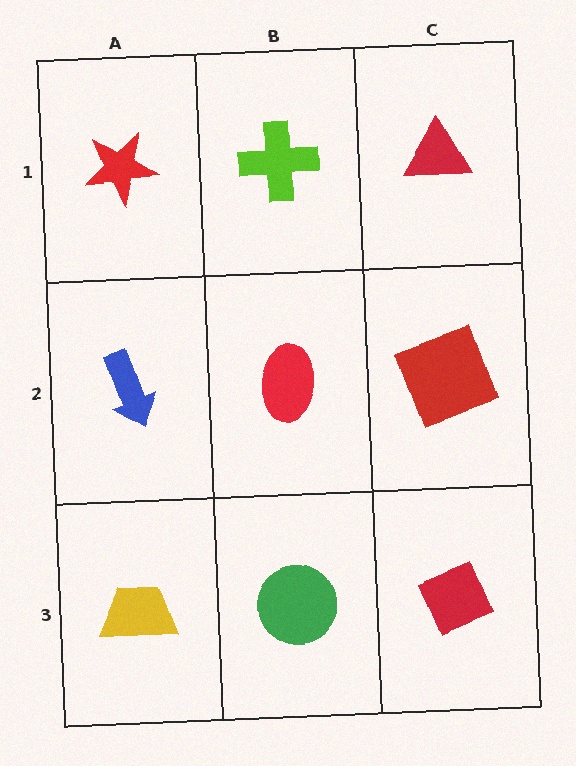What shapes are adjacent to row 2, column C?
A red triangle (row 1, column C), a red diamond (row 3, column C), a red ellipse (row 2, column B).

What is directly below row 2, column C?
A red diamond.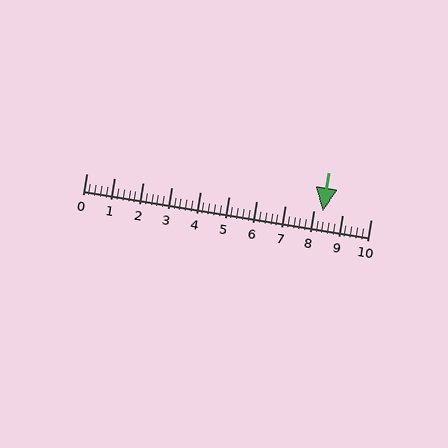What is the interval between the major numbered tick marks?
The major tick marks are spaced 1 units apart.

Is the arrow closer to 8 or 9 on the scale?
The arrow is closer to 8.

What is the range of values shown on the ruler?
The ruler shows values from 0 to 10.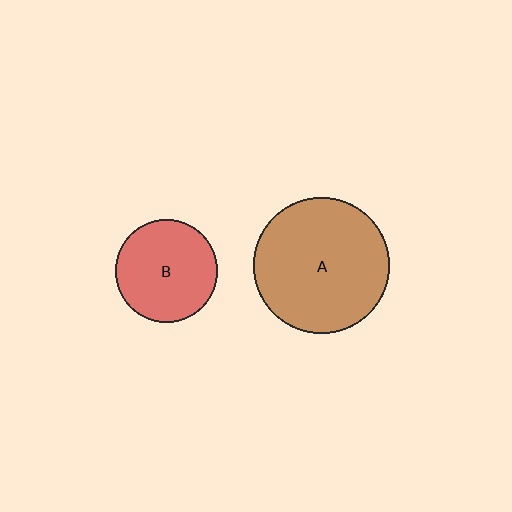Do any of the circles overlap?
No, none of the circles overlap.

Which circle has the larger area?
Circle A (brown).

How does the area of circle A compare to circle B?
Approximately 1.8 times.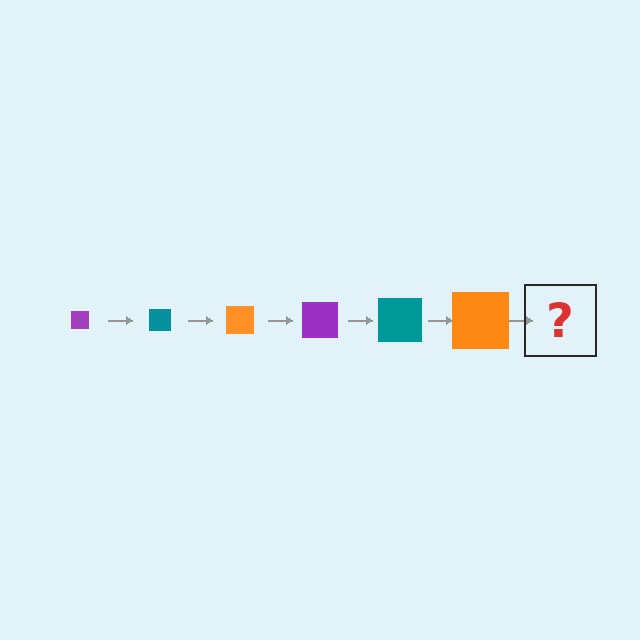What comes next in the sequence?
The next element should be a purple square, larger than the previous one.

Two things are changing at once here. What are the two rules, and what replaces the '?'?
The two rules are that the square grows larger each step and the color cycles through purple, teal, and orange. The '?' should be a purple square, larger than the previous one.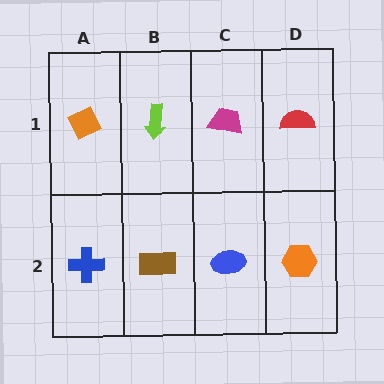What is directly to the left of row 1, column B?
An orange diamond.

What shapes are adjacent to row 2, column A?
An orange diamond (row 1, column A), a brown rectangle (row 2, column B).